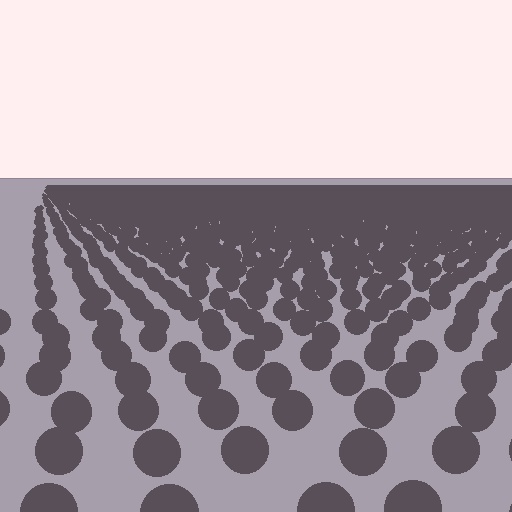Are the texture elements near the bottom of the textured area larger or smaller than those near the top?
Larger. Near the bottom, elements are closer to the viewer and appear at a bigger on-screen size.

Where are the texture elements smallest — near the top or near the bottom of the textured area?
Near the top.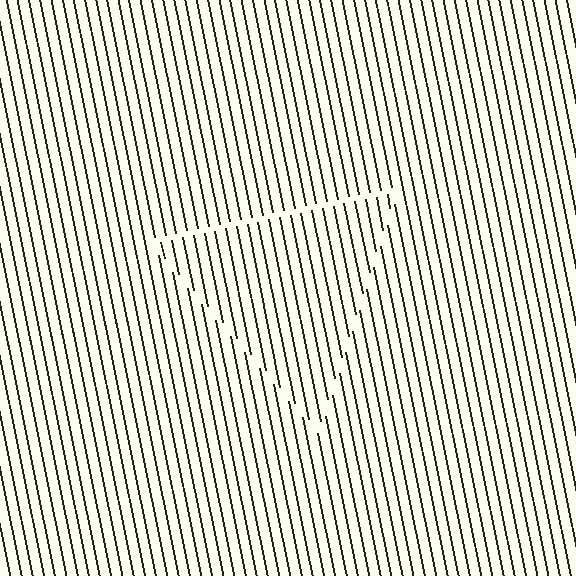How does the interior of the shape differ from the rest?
The interior of the shape contains the same grating, shifted by half a period — the contour is defined by the phase discontinuity where line-ends from the inner and outer gratings abut.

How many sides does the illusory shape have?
3 sides — the line-ends trace a triangle.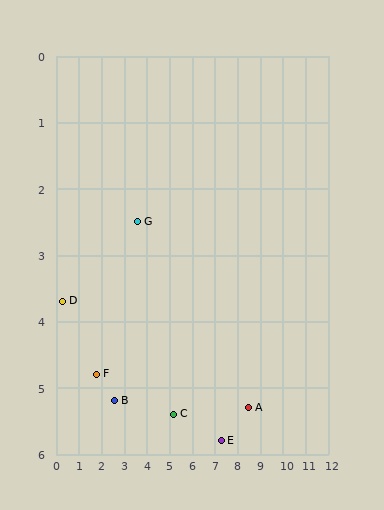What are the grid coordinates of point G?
Point G is at approximately (3.6, 2.5).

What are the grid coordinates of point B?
Point B is at approximately (2.6, 5.2).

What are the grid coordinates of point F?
Point F is at approximately (1.8, 4.8).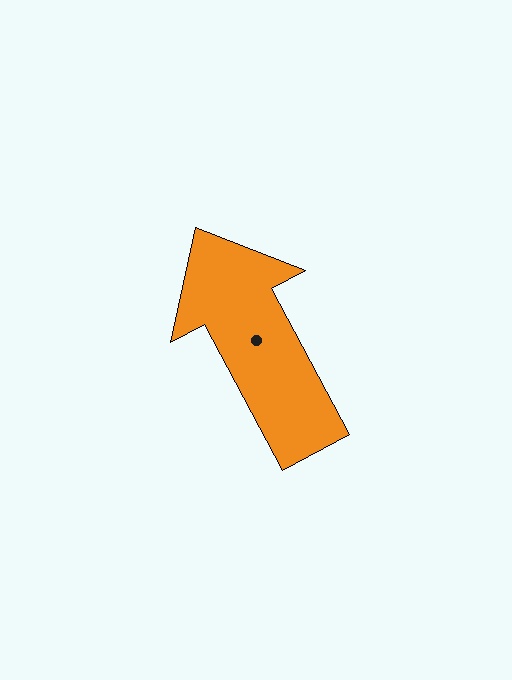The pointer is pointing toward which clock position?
Roughly 11 o'clock.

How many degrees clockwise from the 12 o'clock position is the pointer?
Approximately 332 degrees.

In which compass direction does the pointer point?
Northwest.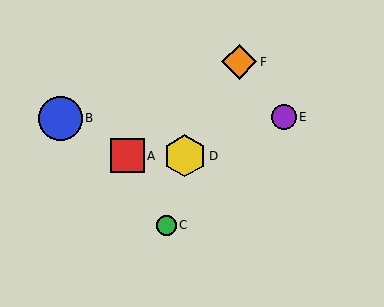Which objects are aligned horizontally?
Objects A, D are aligned horizontally.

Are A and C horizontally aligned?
No, A is at y≈156 and C is at y≈225.